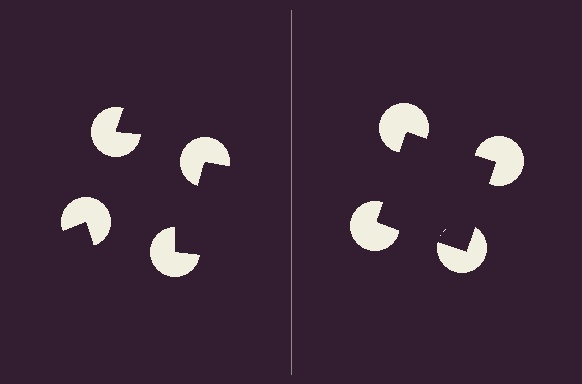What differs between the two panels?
The pac-man discs are positioned identically on both sides; only the wedge orientations differ. On the right they align to a square; on the left they are misaligned.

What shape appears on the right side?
An illusory square.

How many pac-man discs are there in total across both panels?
8 — 4 on each side.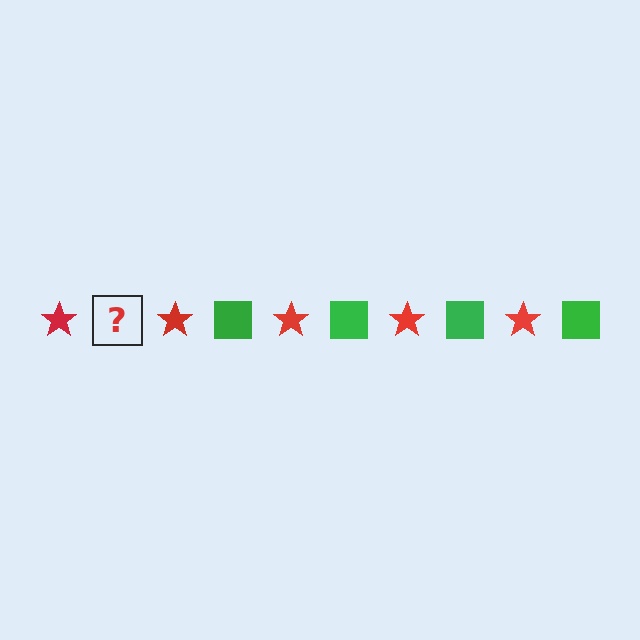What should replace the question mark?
The question mark should be replaced with a green square.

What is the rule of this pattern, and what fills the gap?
The rule is that the pattern alternates between red star and green square. The gap should be filled with a green square.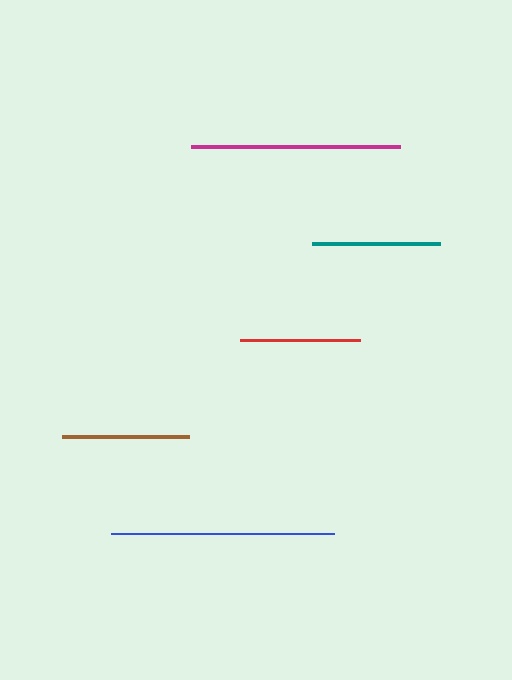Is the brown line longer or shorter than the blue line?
The blue line is longer than the brown line.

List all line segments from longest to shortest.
From longest to shortest: blue, magenta, teal, brown, red.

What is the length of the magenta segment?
The magenta segment is approximately 209 pixels long.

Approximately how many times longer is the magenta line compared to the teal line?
The magenta line is approximately 1.6 times the length of the teal line.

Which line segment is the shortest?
The red line is the shortest at approximately 120 pixels.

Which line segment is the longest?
The blue line is the longest at approximately 224 pixels.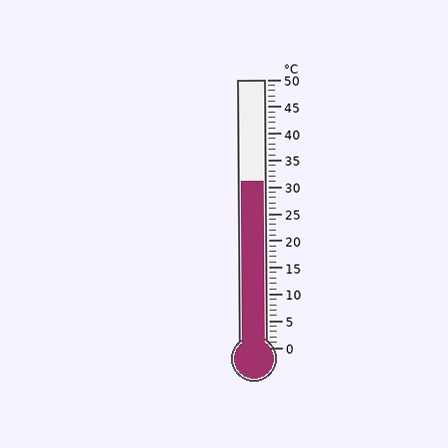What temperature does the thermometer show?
The thermometer shows approximately 31°C.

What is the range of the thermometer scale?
The thermometer scale ranges from 0°C to 50°C.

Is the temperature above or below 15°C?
The temperature is above 15°C.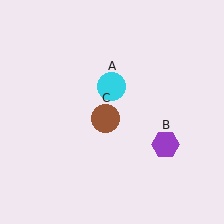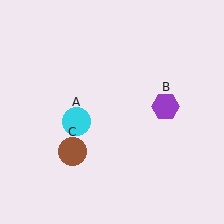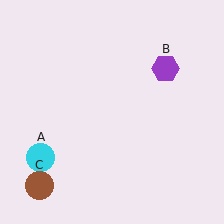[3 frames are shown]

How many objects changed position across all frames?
3 objects changed position: cyan circle (object A), purple hexagon (object B), brown circle (object C).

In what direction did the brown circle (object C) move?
The brown circle (object C) moved down and to the left.